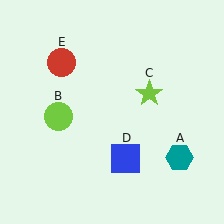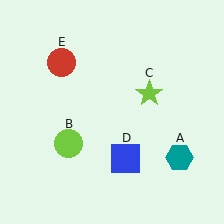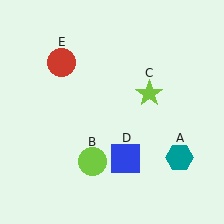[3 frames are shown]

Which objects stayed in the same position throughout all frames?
Teal hexagon (object A) and lime star (object C) and blue square (object D) and red circle (object E) remained stationary.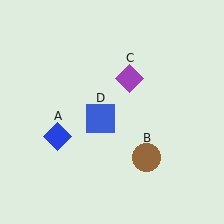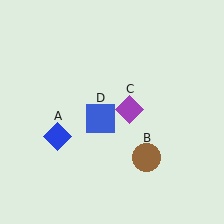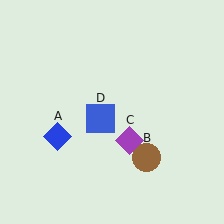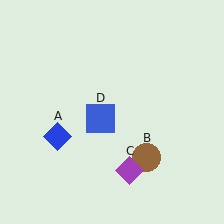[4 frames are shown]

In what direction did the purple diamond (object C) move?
The purple diamond (object C) moved down.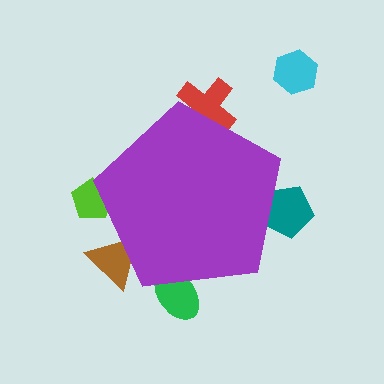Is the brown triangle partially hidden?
Yes, the brown triangle is partially hidden behind the purple pentagon.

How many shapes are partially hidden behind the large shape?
5 shapes are partially hidden.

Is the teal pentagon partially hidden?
Yes, the teal pentagon is partially hidden behind the purple pentagon.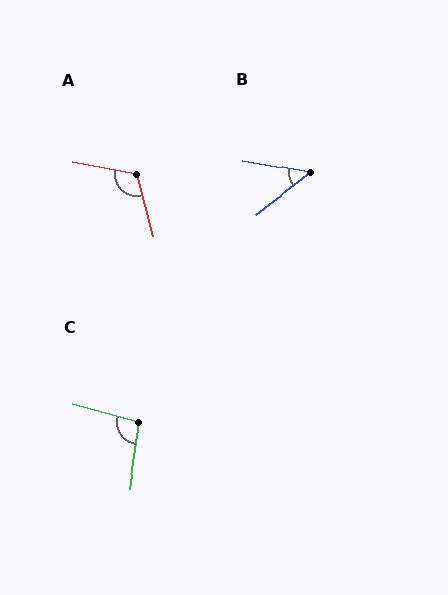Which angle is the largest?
A, at approximately 116 degrees.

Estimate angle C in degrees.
Approximately 97 degrees.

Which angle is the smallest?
B, at approximately 48 degrees.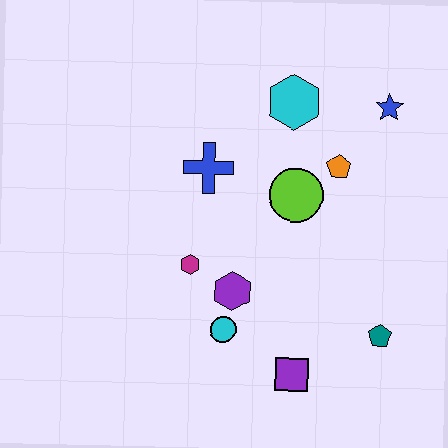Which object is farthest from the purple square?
The blue star is farthest from the purple square.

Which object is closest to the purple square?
The cyan circle is closest to the purple square.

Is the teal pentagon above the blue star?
No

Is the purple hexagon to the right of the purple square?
No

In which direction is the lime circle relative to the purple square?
The lime circle is above the purple square.